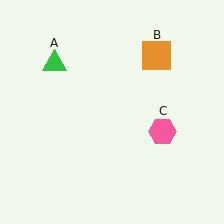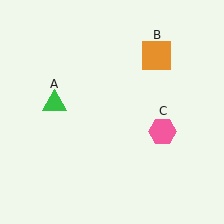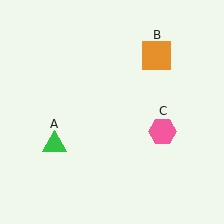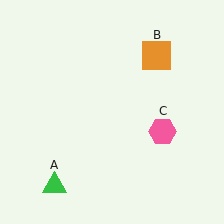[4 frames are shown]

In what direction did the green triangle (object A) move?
The green triangle (object A) moved down.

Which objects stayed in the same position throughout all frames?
Orange square (object B) and pink hexagon (object C) remained stationary.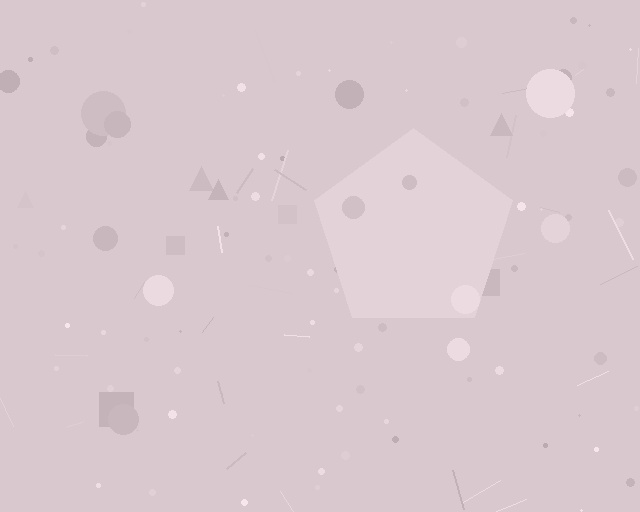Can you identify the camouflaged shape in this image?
The camouflaged shape is a pentagon.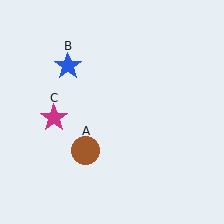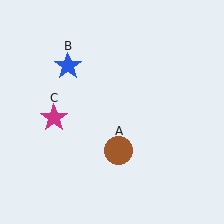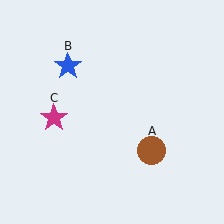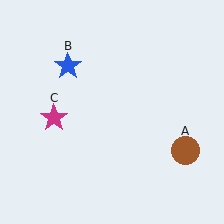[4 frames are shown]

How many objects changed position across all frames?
1 object changed position: brown circle (object A).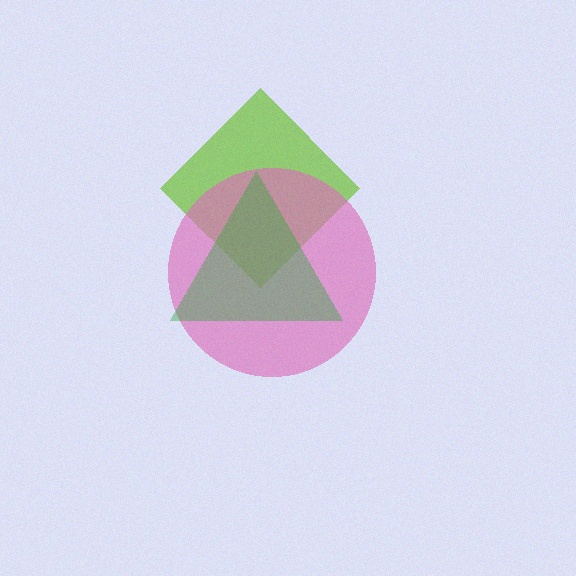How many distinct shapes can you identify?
There are 3 distinct shapes: a lime diamond, a pink circle, a green triangle.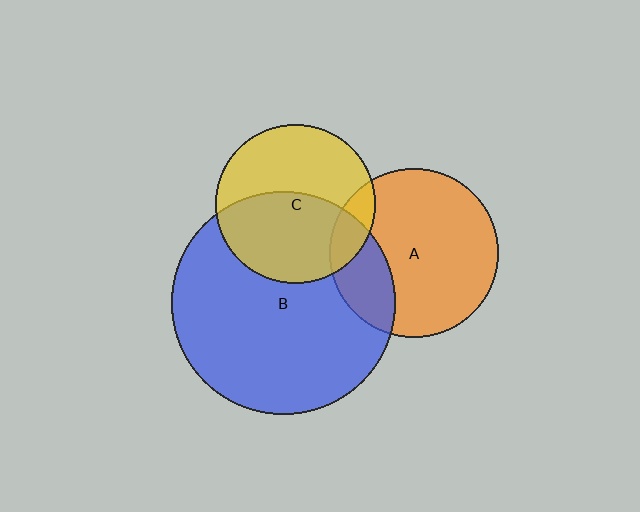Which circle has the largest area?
Circle B (blue).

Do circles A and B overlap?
Yes.